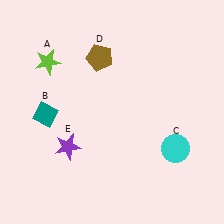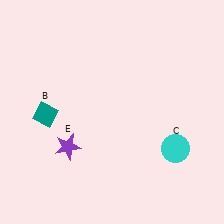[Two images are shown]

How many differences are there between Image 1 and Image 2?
There are 2 differences between the two images.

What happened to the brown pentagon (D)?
The brown pentagon (D) was removed in Image 2. It was in the top-left area of Image 1.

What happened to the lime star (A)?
The lime star (A) was removed in Image 2. It was in the top-left area of Image 1.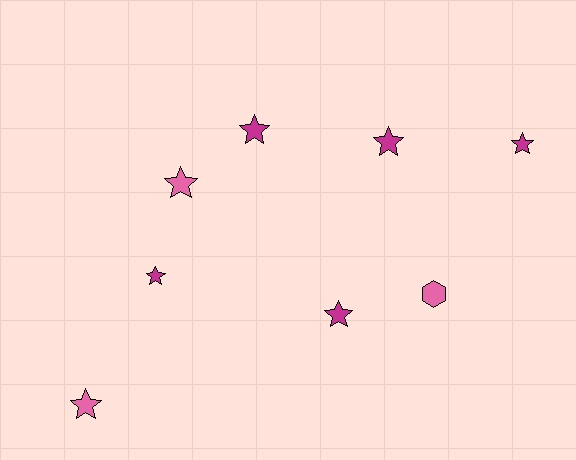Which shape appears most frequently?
Star, with 7 objects.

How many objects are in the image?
There are 8 objects.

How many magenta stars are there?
There are 5 magenta stars.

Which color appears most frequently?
Magenta, with 5 objects.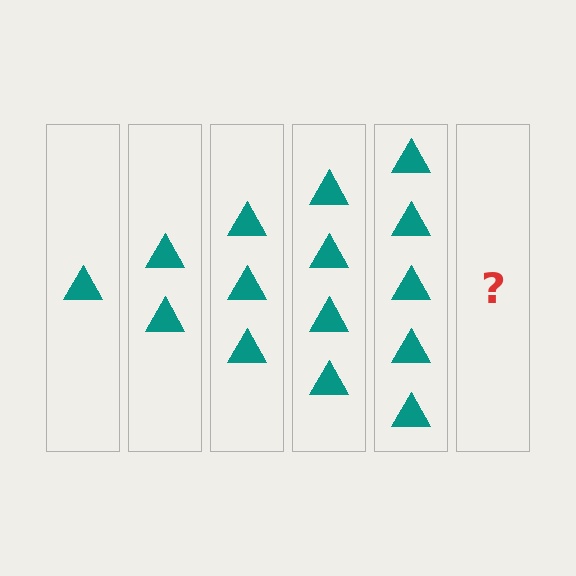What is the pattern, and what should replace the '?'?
The pattern is that each step adds one more triangle. The '?' should be 6 triangles.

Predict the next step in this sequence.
The next step is 6 triangles.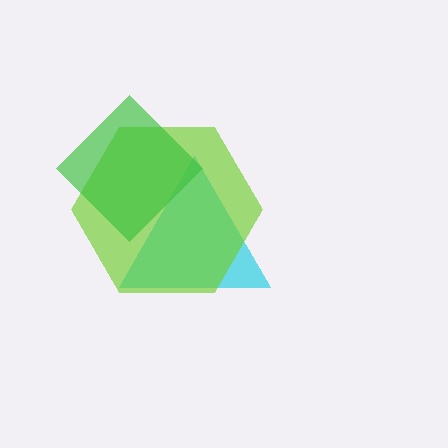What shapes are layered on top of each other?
The layered shapes are: a cyan triangle, a lime hexagon, a green diamond.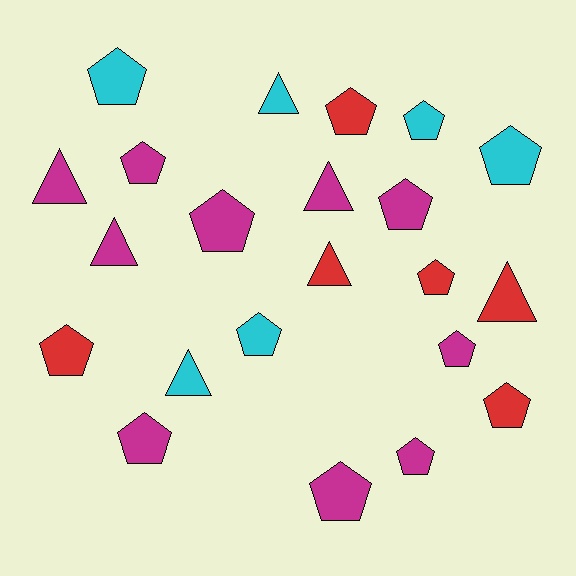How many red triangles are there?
There are 2 red triangles.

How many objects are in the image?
There are 22 objects.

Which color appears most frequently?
Magenta, with 10 objects.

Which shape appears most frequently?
Pentagon, with 15 objects.